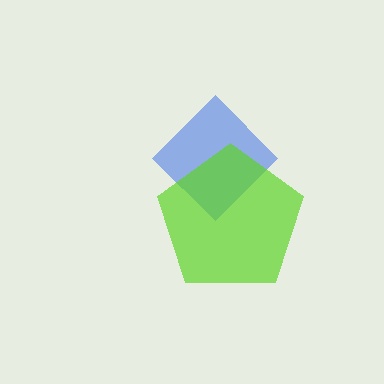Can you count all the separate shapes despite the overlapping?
Yes, there are 2 separate shapes.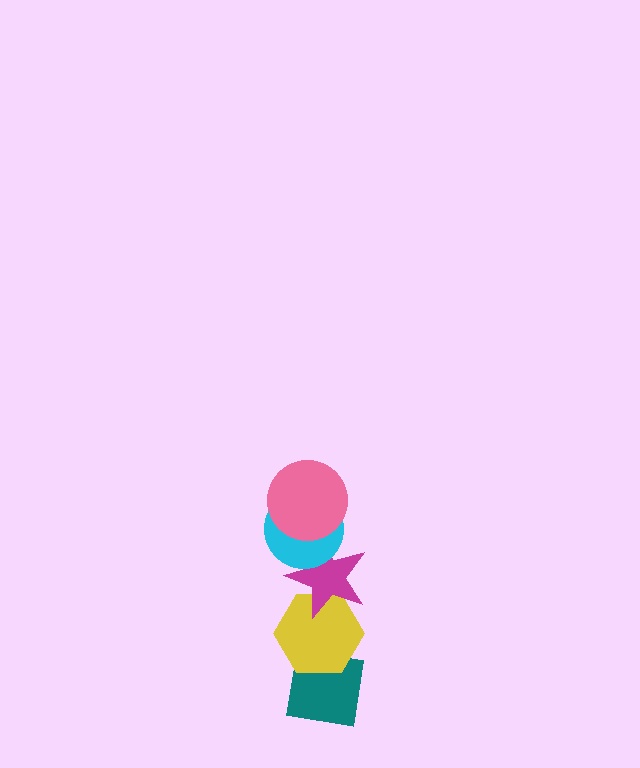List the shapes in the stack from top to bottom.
From top to bottom: the pink circle, the cyan circle, the magenta star, the yellow hexagon, the teal square.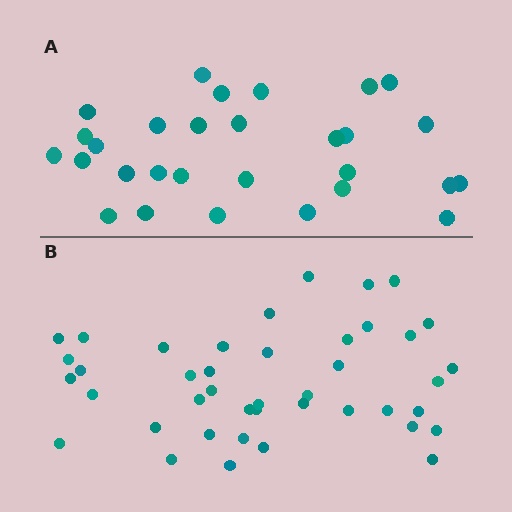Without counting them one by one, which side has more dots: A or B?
Region B (the bottom region) has more dots.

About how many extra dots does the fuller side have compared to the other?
Region B has approximately 15 more dots than region A.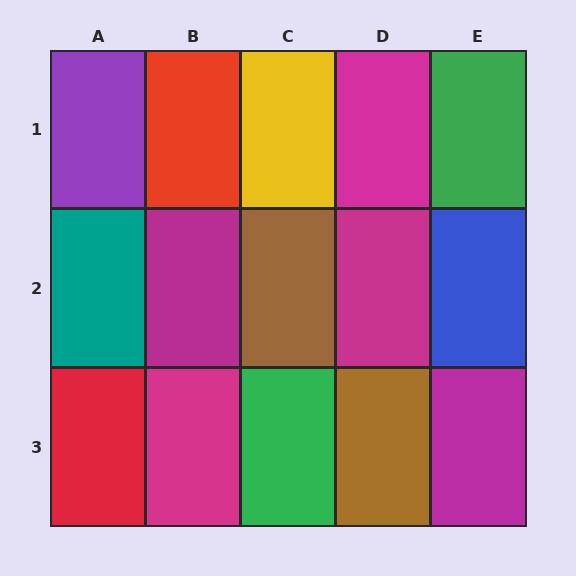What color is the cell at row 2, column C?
Brown.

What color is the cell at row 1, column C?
Yellow.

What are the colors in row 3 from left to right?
Red, magenta, green, brown, magenta.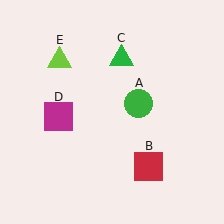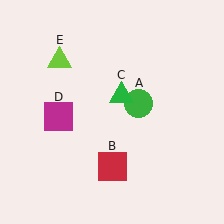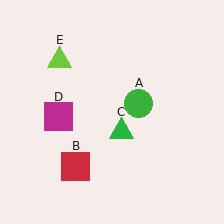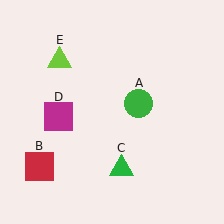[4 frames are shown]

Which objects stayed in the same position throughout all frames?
Green circle (object A) and magenta square (object D) and lime triangle (object E) remained stationary.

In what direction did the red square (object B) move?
The red square (object B) moved left.